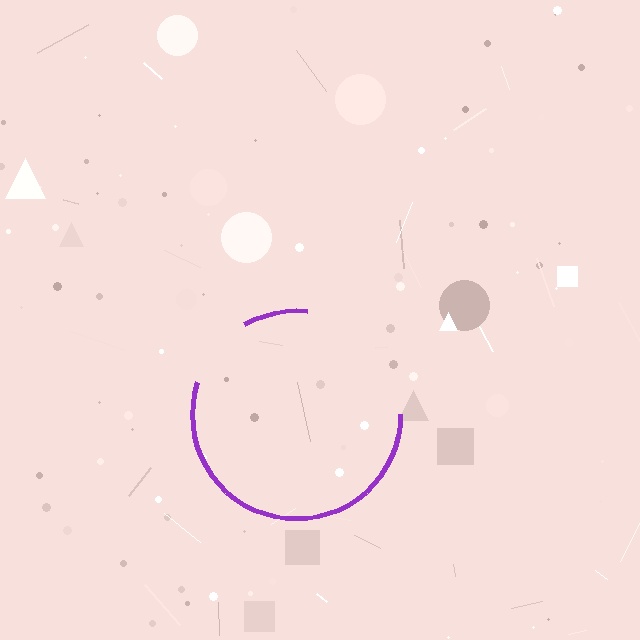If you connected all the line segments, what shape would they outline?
They would outline a circle.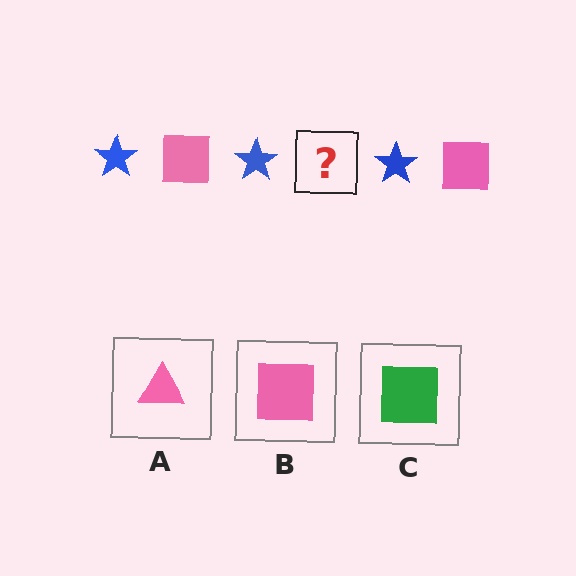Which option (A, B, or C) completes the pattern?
B.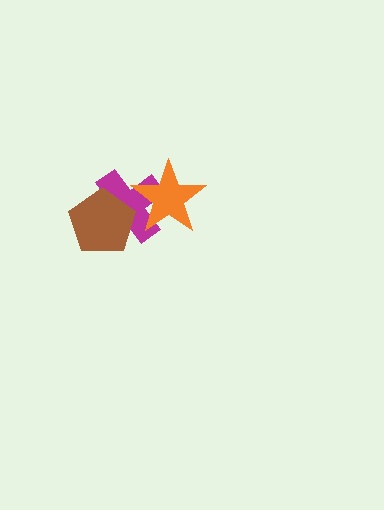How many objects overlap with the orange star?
1 object overlaps with the orange star.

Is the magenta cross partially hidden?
Yes, it is partially covered by another shape.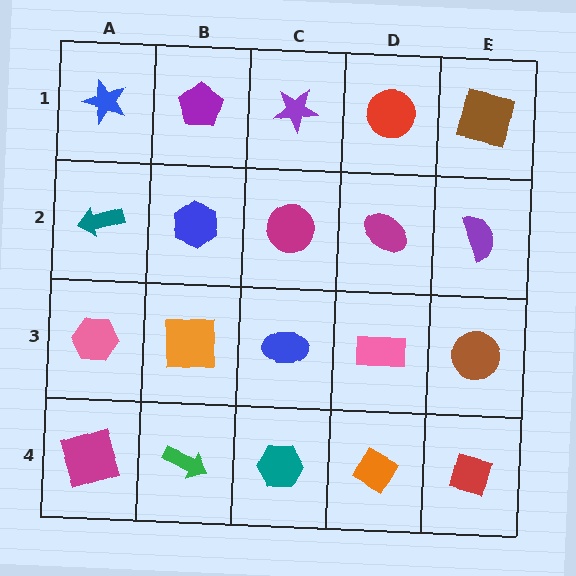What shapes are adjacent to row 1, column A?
A teal arrow (row 2, column A), a purple pentagon (row 1, column B).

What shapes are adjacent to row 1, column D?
A magenta ellipse (row 2, column D), a purple star (row 1, column C), a brown square (row 1, column E).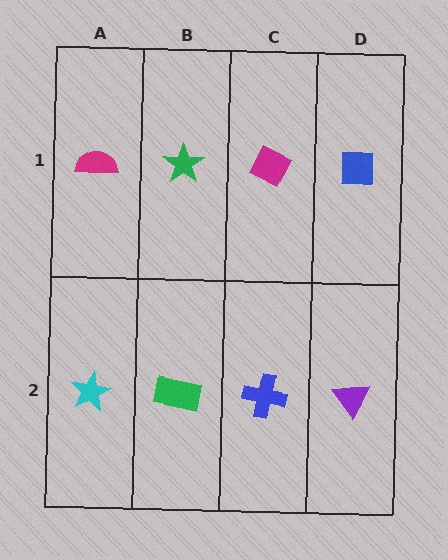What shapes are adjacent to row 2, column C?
A magenta diamond (row 1, column C), a green rectangle (row 2, column B), a purple triangle (row 2, column D).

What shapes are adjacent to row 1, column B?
A green rectangle (row 2, column B), a magenta semicircle (row 1, column A), a magenta diamond (row 1, column C).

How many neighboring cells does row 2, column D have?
2.